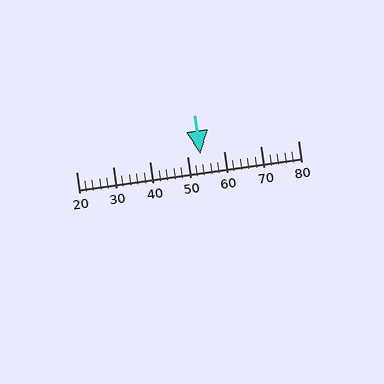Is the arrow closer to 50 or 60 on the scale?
The arrow is closer to 50.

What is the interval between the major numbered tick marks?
The major tick marks are spaced 10 units apart.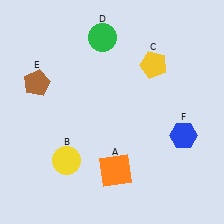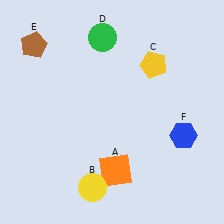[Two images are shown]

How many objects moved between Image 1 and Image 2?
2 objects moved between the two images.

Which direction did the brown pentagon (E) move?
The brown pentagon (E) moved up.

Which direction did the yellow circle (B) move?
The yellow circle (B) moved down.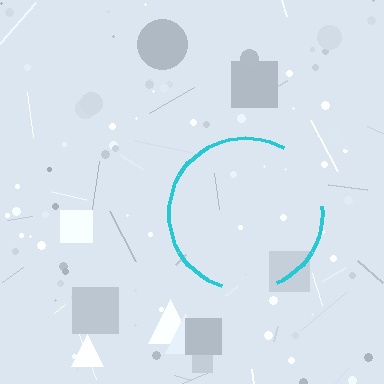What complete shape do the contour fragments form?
The contour fragments form a circle.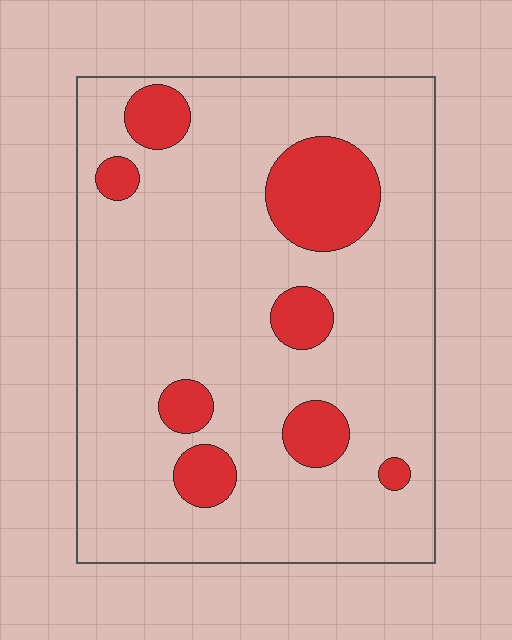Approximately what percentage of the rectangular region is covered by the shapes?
Approximately 15%.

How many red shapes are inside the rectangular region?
8.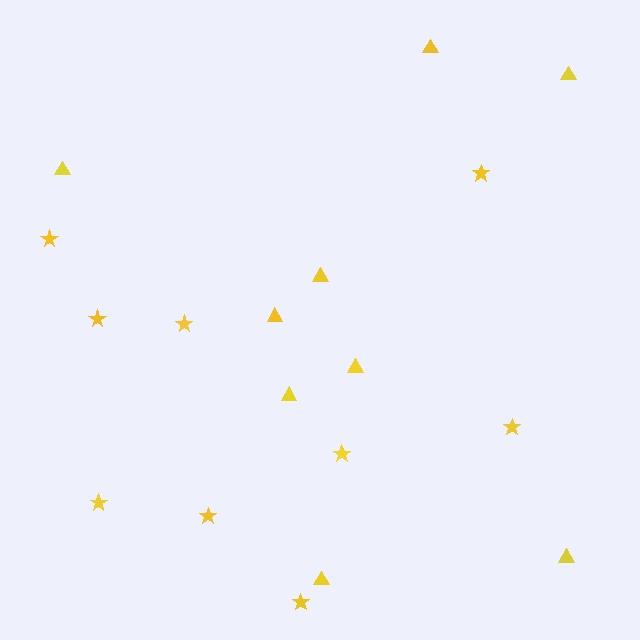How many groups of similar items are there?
There are 2 groups: one group of triangles (9) and one group of stars (9).